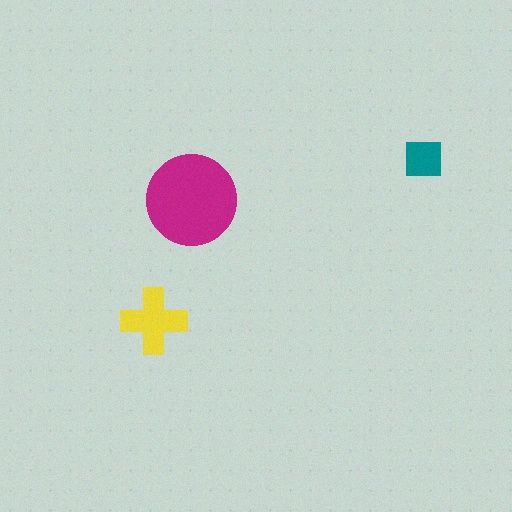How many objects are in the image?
There are 3 objects in the image.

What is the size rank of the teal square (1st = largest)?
3rd.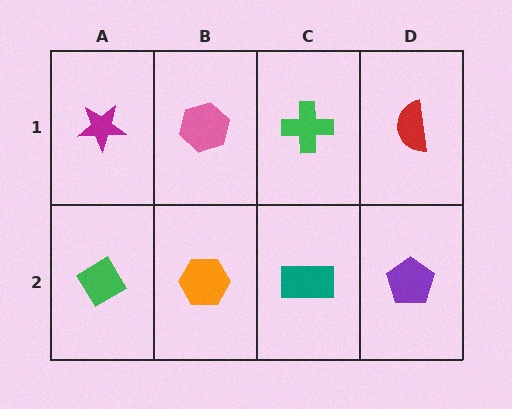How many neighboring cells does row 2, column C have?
3.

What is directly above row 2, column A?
A magenta star.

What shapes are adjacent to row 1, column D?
A purple pentagon (row 2, column D), a green cross (row 1, column C).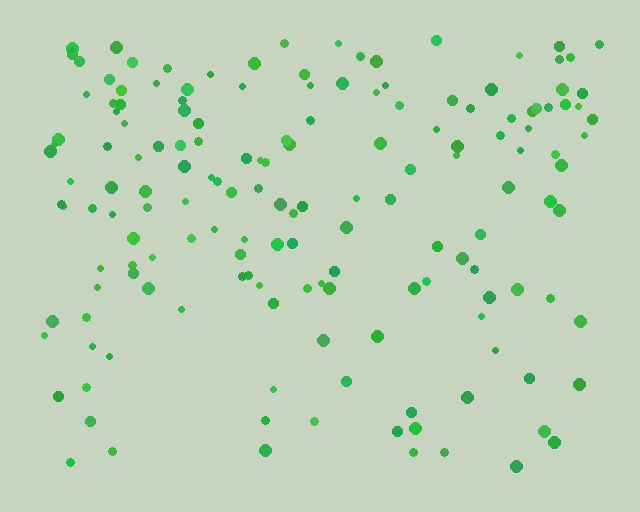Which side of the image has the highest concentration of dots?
The top.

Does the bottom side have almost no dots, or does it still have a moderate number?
Still a moderate number, just noticeably fewer than the top.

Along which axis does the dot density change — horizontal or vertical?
Vertical.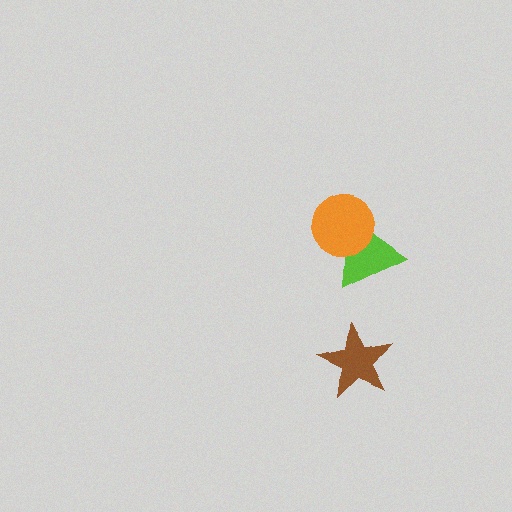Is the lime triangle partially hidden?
Yes, it is partially covered by another shape.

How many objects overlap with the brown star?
0 objects overlap with the brown star.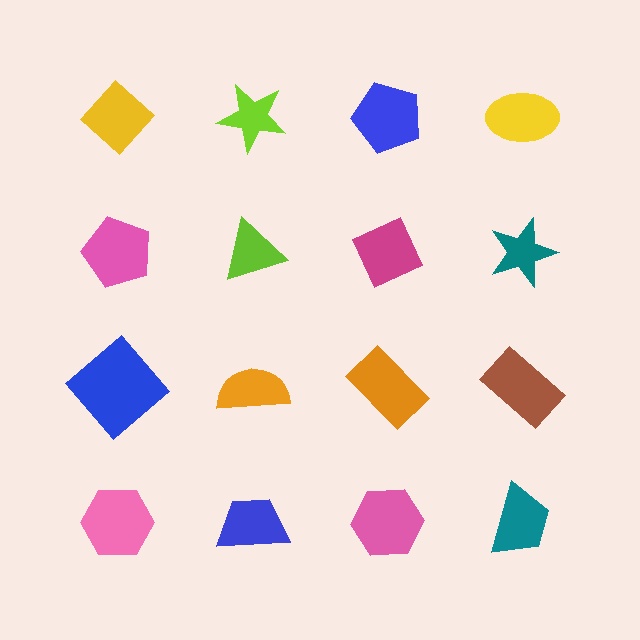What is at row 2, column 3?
A magenta diamond.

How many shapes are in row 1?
4 shapes.